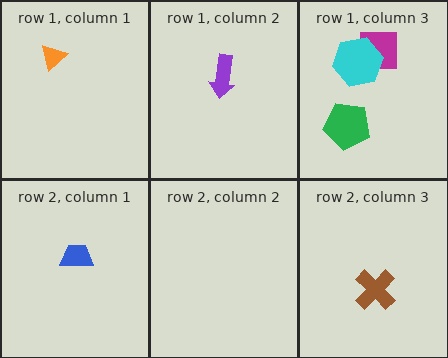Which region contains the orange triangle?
The row 1, column 1 region.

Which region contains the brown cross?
The row 2, column 3 region.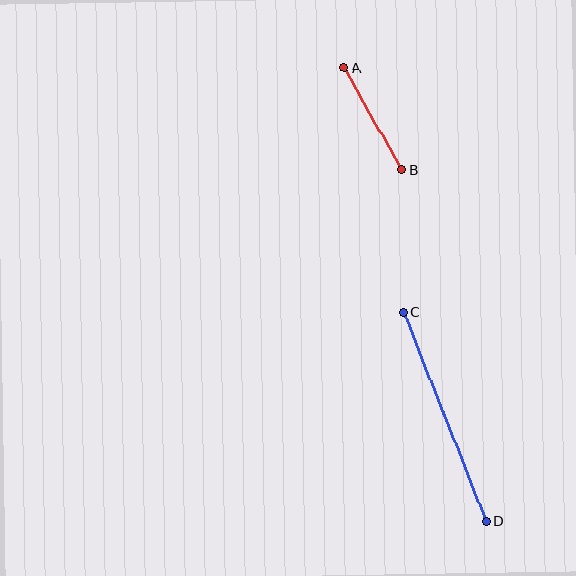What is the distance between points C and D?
The distance is approximately 224 pixels.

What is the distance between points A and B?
The distance is approximately 117 pixels.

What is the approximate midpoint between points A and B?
The midpoint is at approximately (373, 119) pixels.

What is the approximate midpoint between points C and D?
The midpoint is at approximately (445, 417) pixels.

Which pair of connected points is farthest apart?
Points C and D are farthest apart.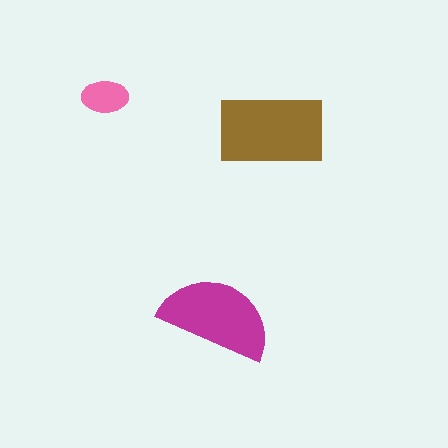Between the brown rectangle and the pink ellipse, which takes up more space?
The brown rectangle.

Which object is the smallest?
The pink ellipse.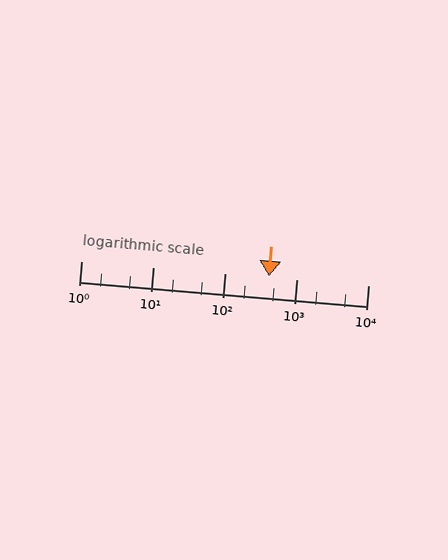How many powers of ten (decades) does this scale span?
The scale spans 4 decades, from 1 to 10000.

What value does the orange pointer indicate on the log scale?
The pointer indicates approximately 410.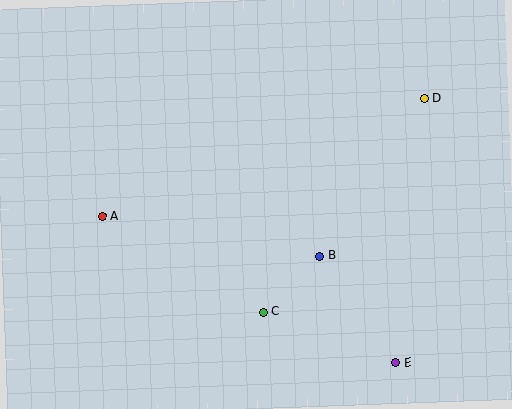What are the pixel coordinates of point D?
Point D is at (425, 98).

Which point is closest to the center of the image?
Point B at (320, 256) is closest to the center.